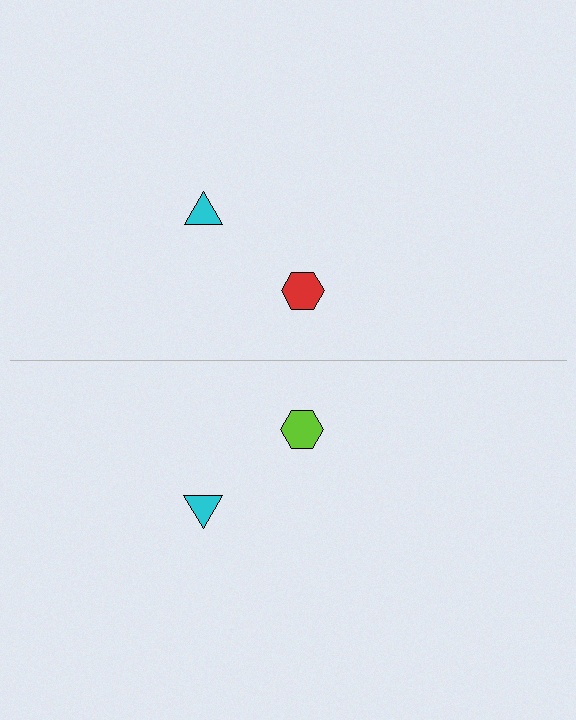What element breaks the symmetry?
The lime hexagon on the bottom side breaks the symmetry — its mirror counterpart is red.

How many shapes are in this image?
There are 4 shapes in this image.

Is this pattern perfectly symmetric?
No, the pattern is not perfectly symmetric. The lime hexagon on the bottom side breaks the symmetry — its mirror counterpart is red.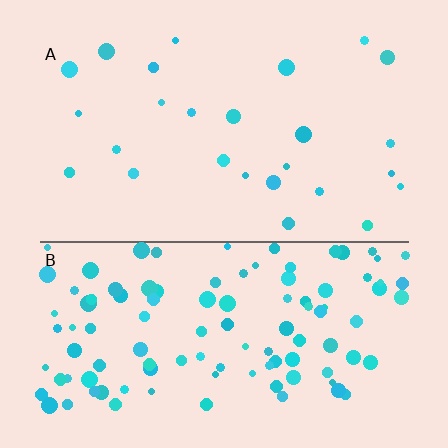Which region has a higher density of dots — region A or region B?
B (the bottom).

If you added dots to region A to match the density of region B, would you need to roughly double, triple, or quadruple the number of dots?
Approximately quadruple.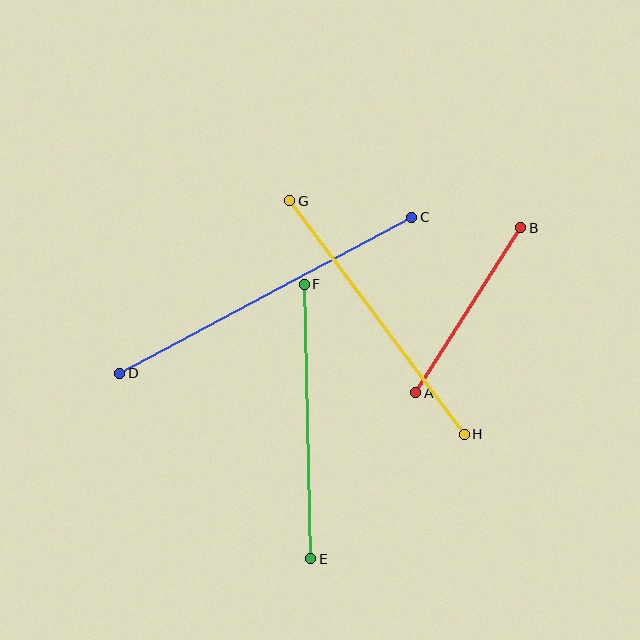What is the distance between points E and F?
The distance is approximately 274 pixels.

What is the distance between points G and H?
The distance is approximately 291 pixels.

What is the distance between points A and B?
The distance is approximately 195 pixels.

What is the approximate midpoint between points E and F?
The midpoint is at approximately (308, 421) pixels.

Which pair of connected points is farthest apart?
Points C and D are farthest apart.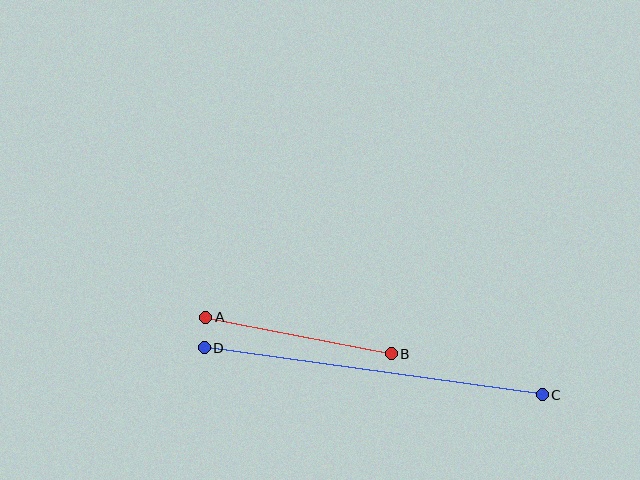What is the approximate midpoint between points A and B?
The midpoint is at approximately (298, 335) pixels.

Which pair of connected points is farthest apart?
Points C and D are farthest apart.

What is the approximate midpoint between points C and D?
The midpoint is at approximately (373, 371) pixels.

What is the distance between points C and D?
The distance is approximately 341 pixels.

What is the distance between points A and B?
The distance is approximately 189 pixels.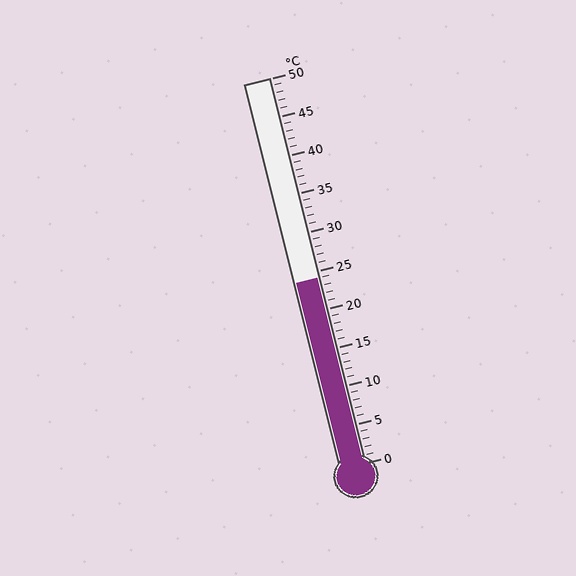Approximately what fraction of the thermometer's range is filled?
The thermometer is filled to approximately 50% of its range.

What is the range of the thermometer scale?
The thermometer scale ranges from 0°C to 50°C.